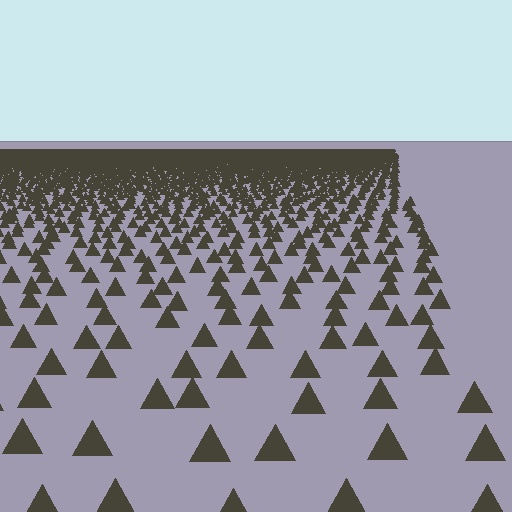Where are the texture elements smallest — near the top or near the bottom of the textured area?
Near the top.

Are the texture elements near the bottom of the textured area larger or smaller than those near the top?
Larger. Near the bottom, elements are closer to the viewer and appear at a bigger on-screen size.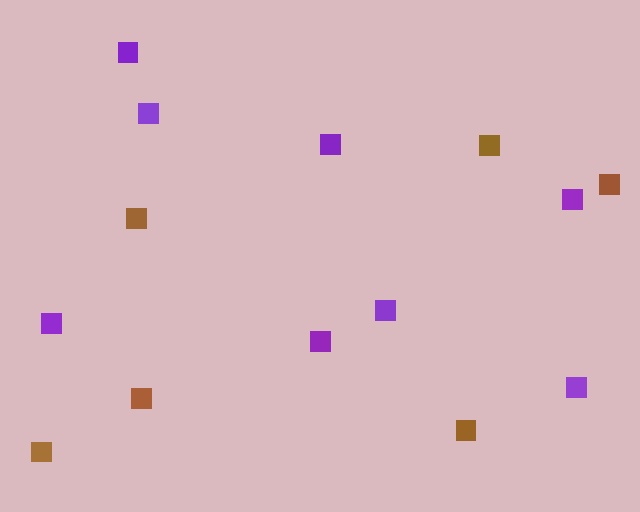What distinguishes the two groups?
There are 2 groups: one group of brown squares (6) and one group of purple squares (8).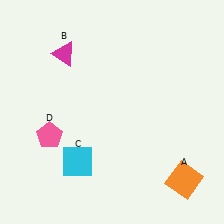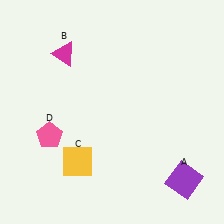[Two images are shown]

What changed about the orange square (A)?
In Image 1, A is orange. In Image 2, it changed to purple.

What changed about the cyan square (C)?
In Image 1, C is cyan. In Image 2, it changed to yellow.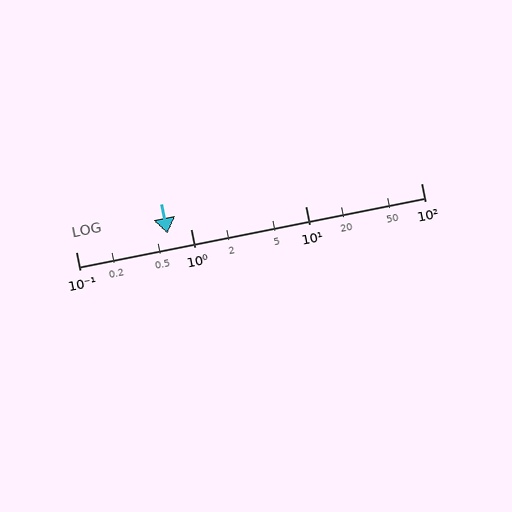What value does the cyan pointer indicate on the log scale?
The pointer indicates approximately 0.63.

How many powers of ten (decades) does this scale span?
The scale spans 3 decades, from 0.1 to 100.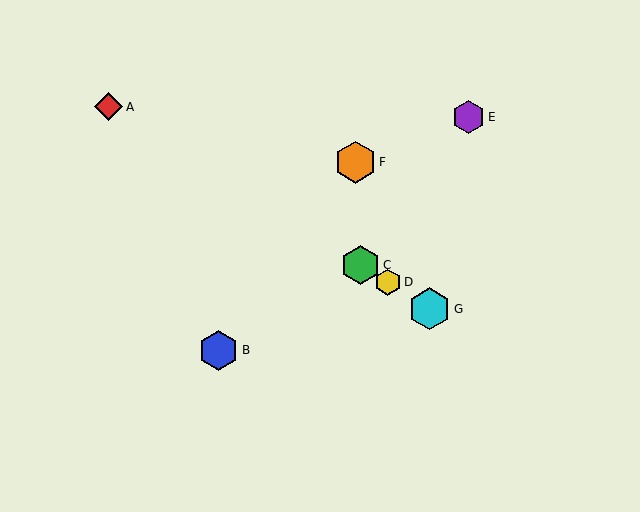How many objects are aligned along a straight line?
4 objects (A, C, D, G) are aligned along a straight line.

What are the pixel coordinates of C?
Object C is at (360, 265).